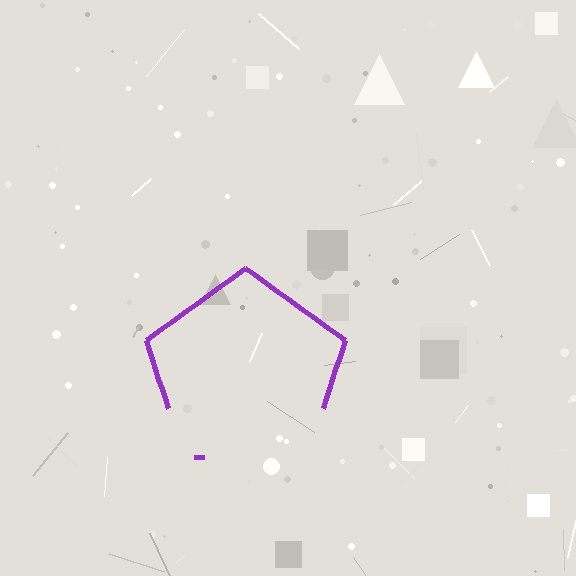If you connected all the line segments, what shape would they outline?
They would outline a pentagon.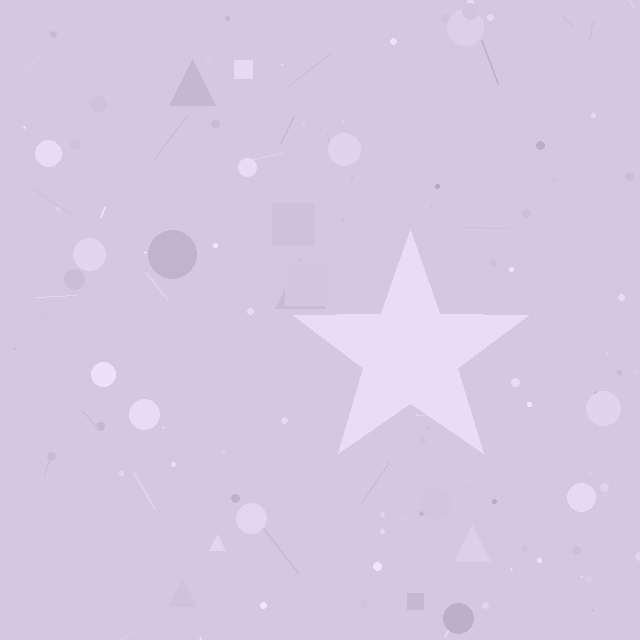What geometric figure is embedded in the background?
A star is embedded in the background.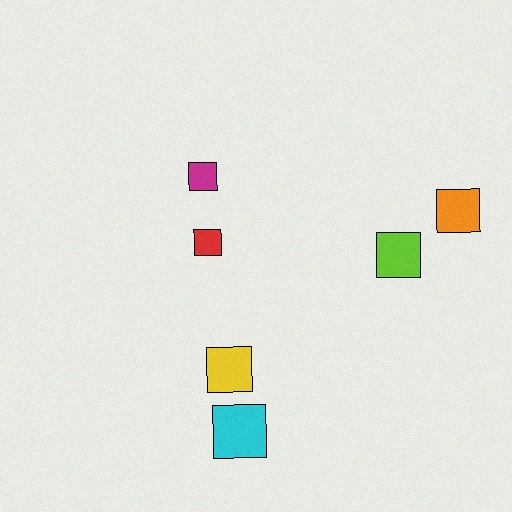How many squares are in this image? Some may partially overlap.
There are 6 squares.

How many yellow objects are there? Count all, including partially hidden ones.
There is 1 yellow object.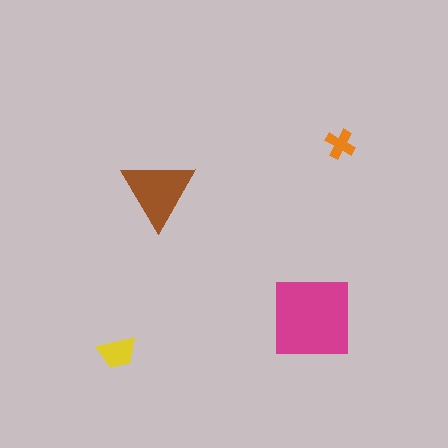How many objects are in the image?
There are 4 objects in the image.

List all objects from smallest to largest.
The orange cross, the yellow trapezoid, the brown triangle, the magenta square.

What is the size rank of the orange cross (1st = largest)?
4th.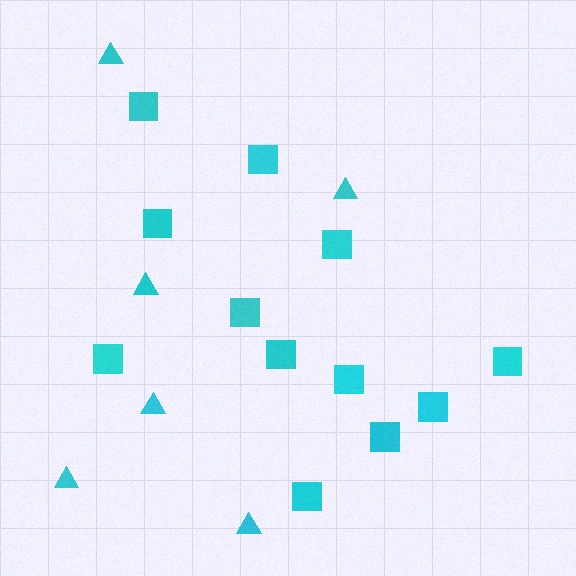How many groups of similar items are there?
There are 2 groups: one group of squares (12) and one group of triangles (6).